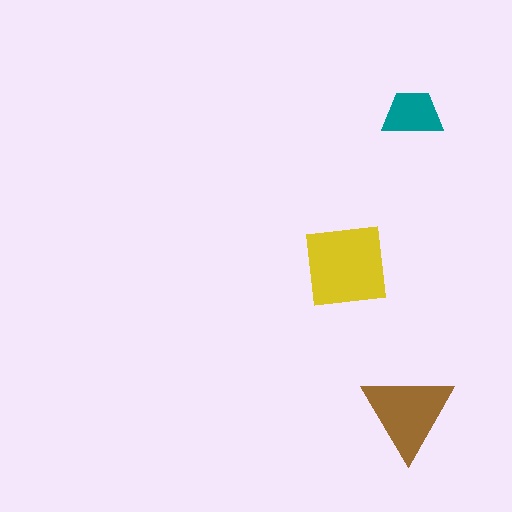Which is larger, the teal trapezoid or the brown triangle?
The brown triangle.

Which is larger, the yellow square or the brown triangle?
The yellow square.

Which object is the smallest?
The teal trapezoid.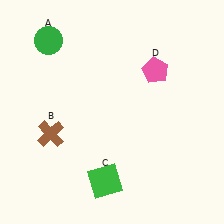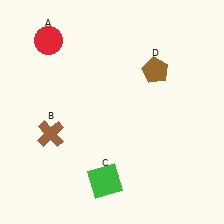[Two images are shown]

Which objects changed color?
A changed from green to red. D changed from pink to brown.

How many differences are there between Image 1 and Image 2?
There are 2 differences between the two images.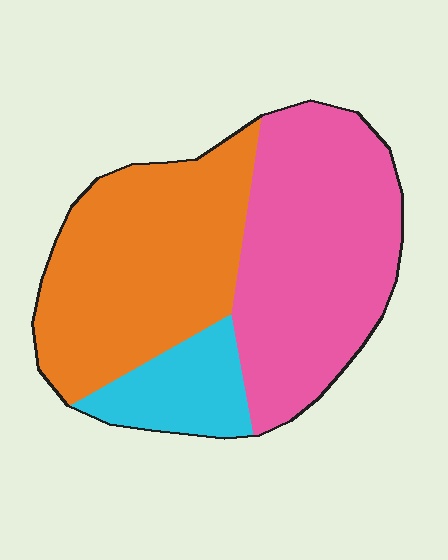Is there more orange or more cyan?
Orange.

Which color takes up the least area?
Cyan, at roughly 15%.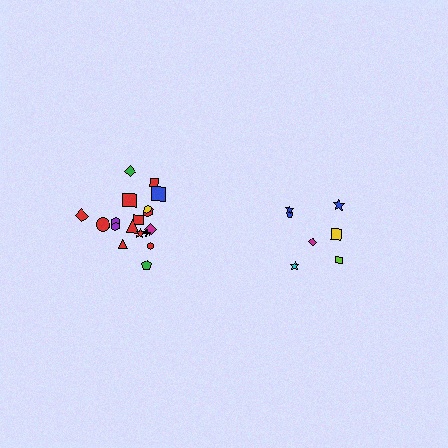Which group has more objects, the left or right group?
The left group.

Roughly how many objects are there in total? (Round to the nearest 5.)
Roughly 25 objects in total.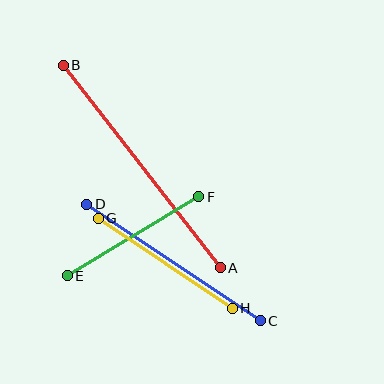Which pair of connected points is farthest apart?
Points A and B are farthest apart.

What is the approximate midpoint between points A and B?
The midpoint is at approximately (142, 167) pixels.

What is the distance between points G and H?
The distance is approximately 161 pixels.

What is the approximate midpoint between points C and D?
The midpoint is at approximately (173, 262) pixels.